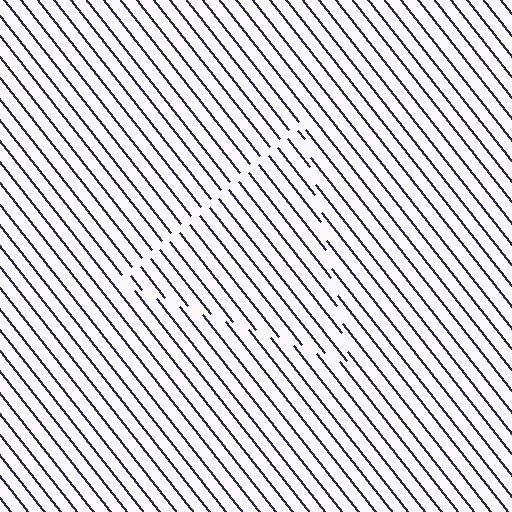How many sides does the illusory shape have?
3 sides — the line-ends trace a triangle.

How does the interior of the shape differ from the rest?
The interior of the shape contains the same grating, shifted by half a period — the contour is defined by the phase discontinuity where line-ends from the inner and outer gratings abut.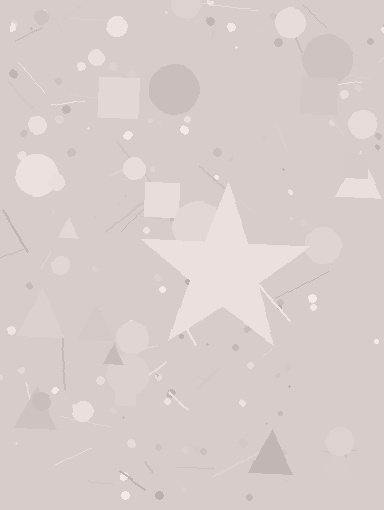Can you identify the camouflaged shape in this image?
The camouflaged shape is a star.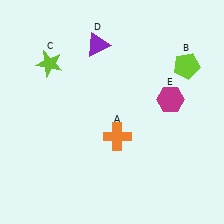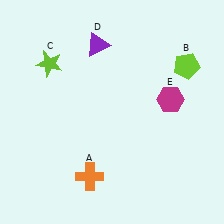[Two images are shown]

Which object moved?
The orange cross (A) moved down.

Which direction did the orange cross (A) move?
The orange cross (A) moved down.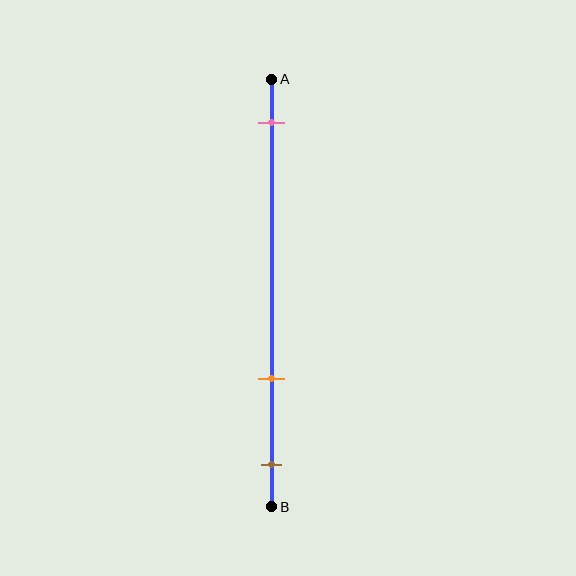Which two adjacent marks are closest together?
The orange and brown marks are the closest adjacent pair.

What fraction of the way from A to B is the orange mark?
The orange mark is approximately 70% (0.7) of the way from A to B.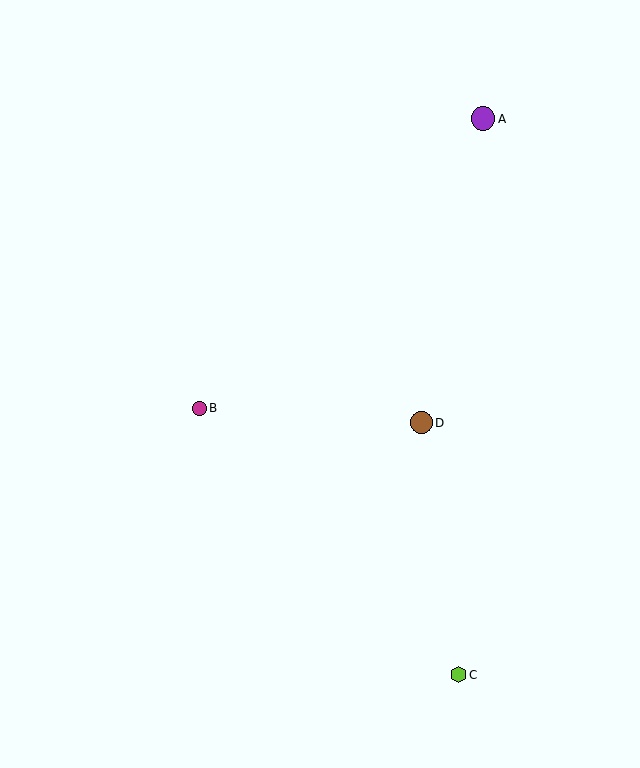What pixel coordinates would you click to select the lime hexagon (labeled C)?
Click at (459, 675) to select the lime hexagon C.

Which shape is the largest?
The purple circle (labeled A) is the largest.